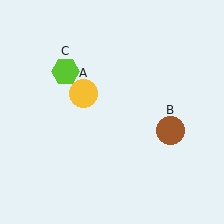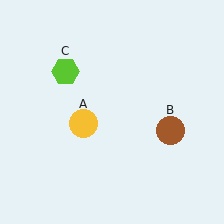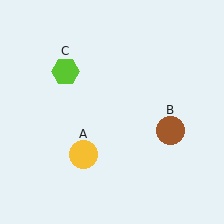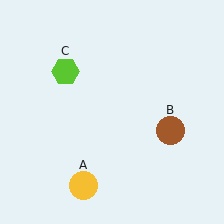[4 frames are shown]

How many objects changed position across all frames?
1 object changed position: yellow circle (object A).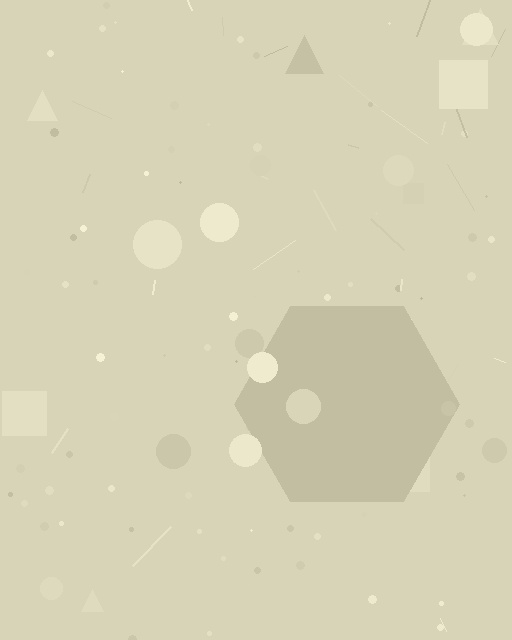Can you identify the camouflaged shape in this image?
The camouflaged shape is a hexagon.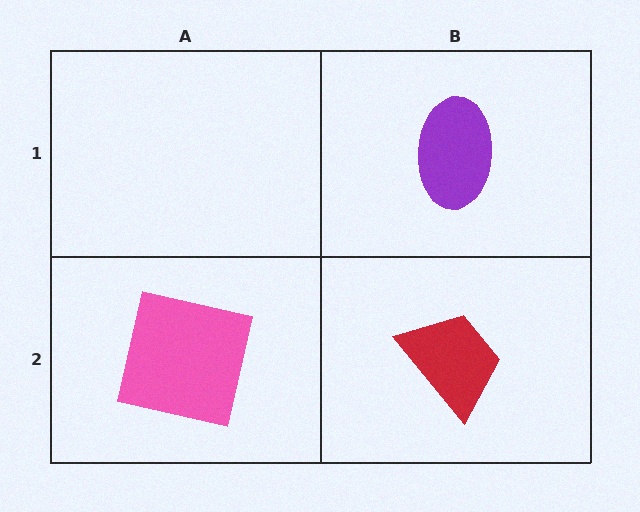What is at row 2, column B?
A red trapezoid.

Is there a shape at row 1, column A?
No, that cell is empty.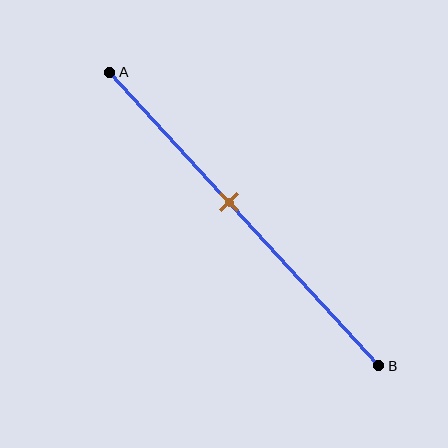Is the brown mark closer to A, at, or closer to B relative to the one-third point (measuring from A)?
The brown mark is closer to point B than the one-third point of segment AB.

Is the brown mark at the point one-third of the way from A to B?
No, the mark is at about 45% from A, not at the 33% one-third point.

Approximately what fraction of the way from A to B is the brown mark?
The brown mark is approximately 45% of the way from A to B.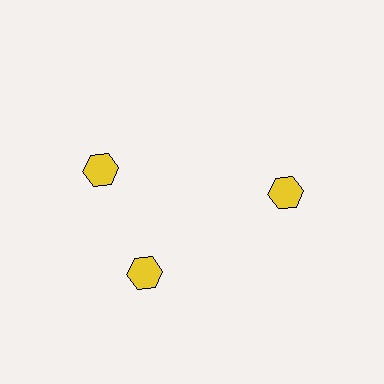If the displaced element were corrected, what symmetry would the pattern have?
It would have 3-fold rotational symmetry — the pattern would map onto itself every 120 degrees.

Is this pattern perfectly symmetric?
No. The 3 yellow hexagons are arranged in a ring, but one element near the 11 o'clock position is rotated out of alignment along the ring, breaking the 3-fold rotational symmetry.